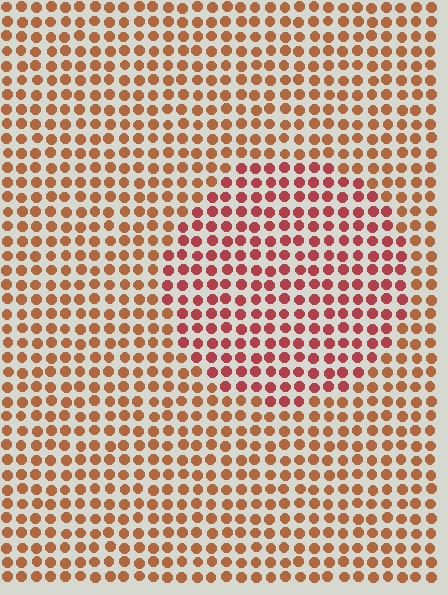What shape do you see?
I see a circle.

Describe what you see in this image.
The image is filled with small brown elements in a uniform arrangement. A circle-shaped region is visible where the elements are tinted to a slightly different hue, forming a subtle color boundary.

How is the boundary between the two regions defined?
The boundary is defined purely by a slight shift in hue (about 28 degrees). Spacing, size, and orientation are identical on both sides.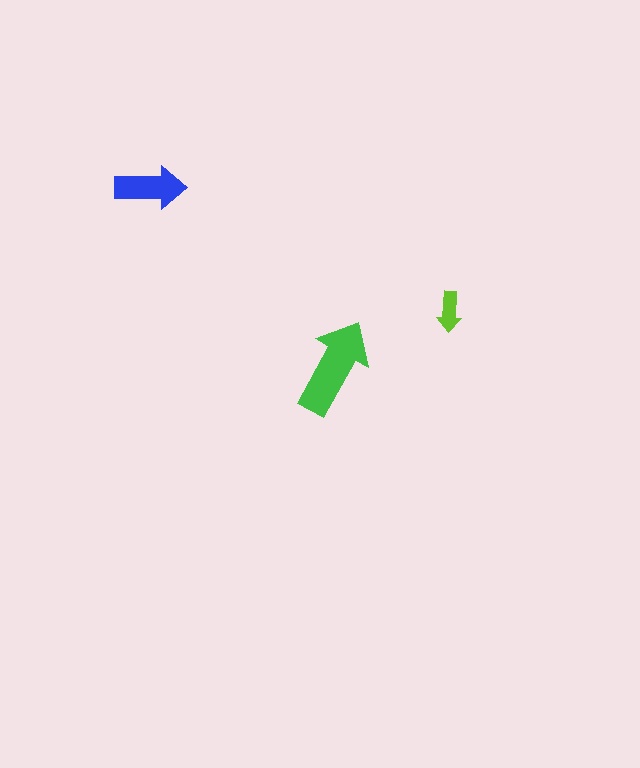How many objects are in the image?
There are 3 objects in the image.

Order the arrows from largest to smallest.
the green one, the blue one, the lime one.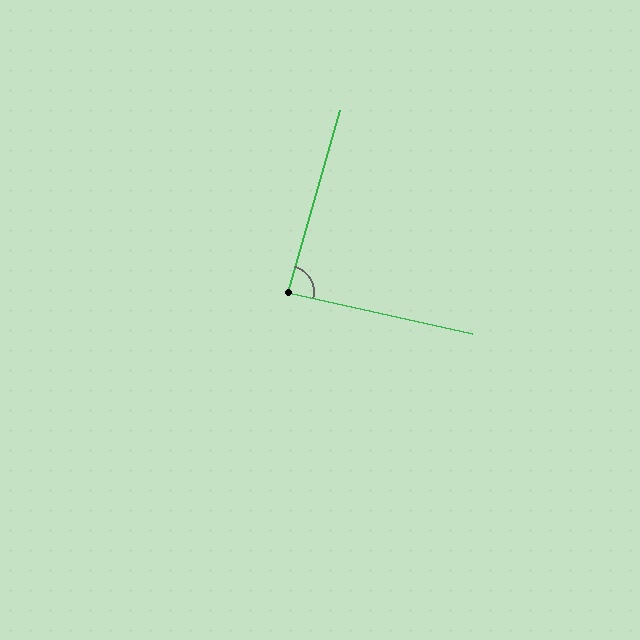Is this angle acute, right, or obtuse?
It is approximately a right angle.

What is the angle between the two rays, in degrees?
Approximately 87 degrees.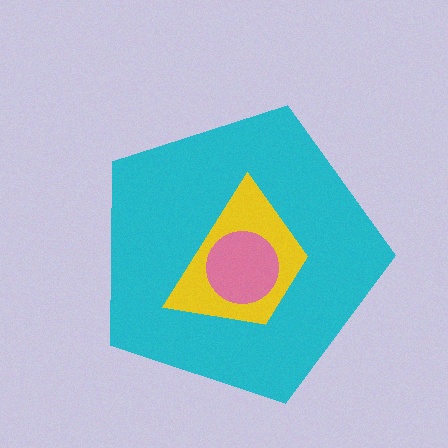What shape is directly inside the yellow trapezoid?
The pink circle.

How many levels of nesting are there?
3.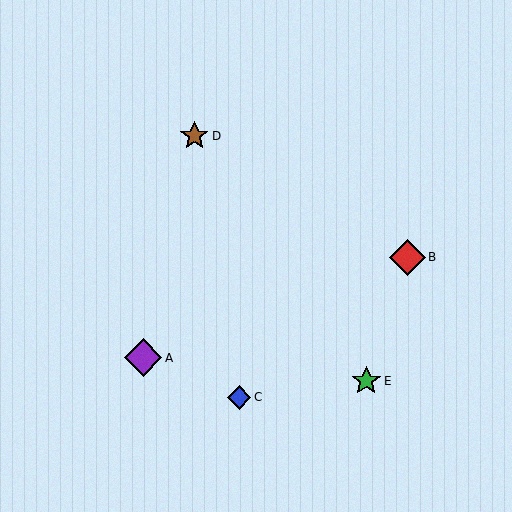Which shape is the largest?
The purple diamond (labeled A) is the largest.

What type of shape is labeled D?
Shape D is a brown star.